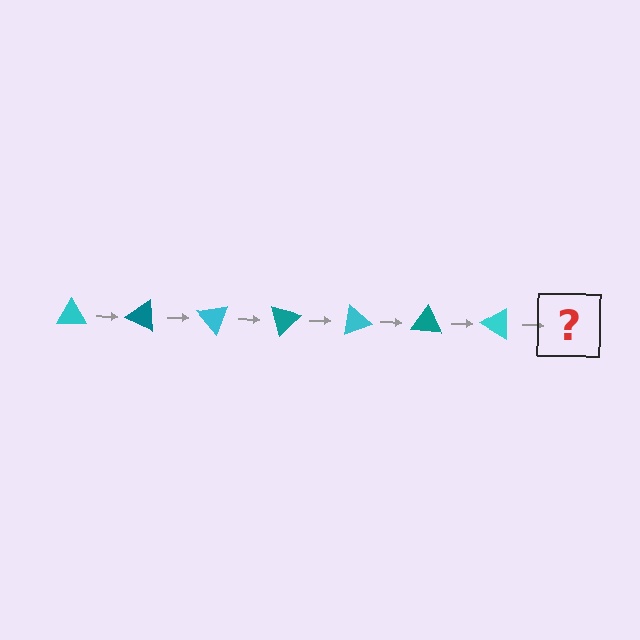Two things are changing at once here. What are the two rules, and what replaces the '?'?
The two rules are that it rotates 25 degrees each step and the color cycles through cyan and teal. The '?' should be a teal triangle, rotated 175 degrees from the start.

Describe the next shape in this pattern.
It should be a teal triangle, rotated 175 degrees from the start.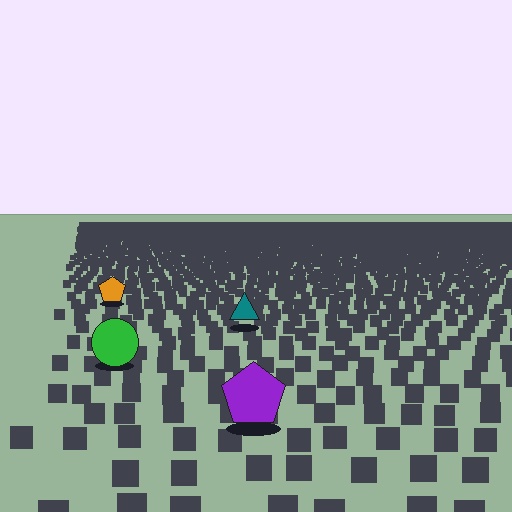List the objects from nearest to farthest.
From nearest to farthest: the purple pentagon, the green circle, the teal triangle, the orange pentagon.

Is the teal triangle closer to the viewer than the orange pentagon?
Yes. The teal triangle is closer — you can tell from the texture gradient: the ground texture is coarser near it.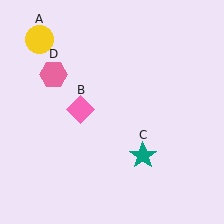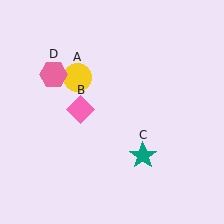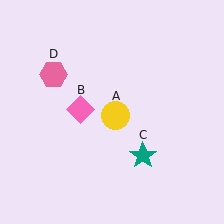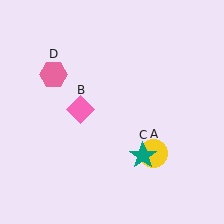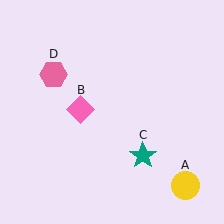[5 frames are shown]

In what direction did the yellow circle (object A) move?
The yellow circle (object A) moved down and to the right.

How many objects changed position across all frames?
1 object changed position: yellow circle (object A).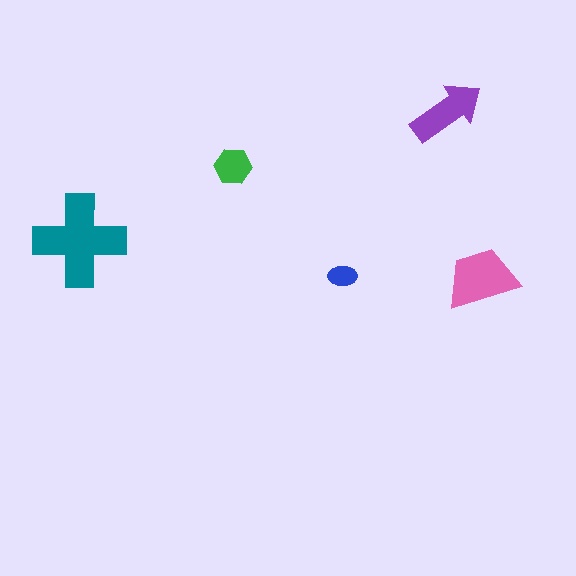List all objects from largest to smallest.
The teal cross, the pink trapezoid, the purple arrow, the green hexagon, the blue ellipse.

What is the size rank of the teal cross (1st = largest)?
1st.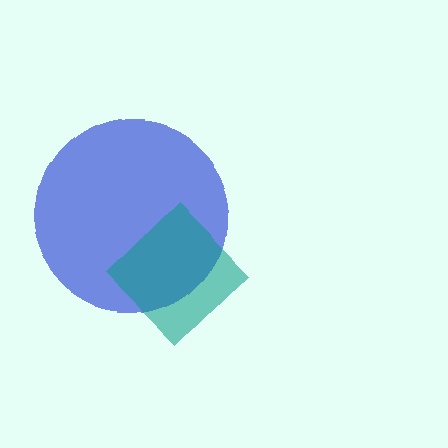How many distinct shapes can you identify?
There are 2 distinct shapes: a blue circle, a teal diamond.